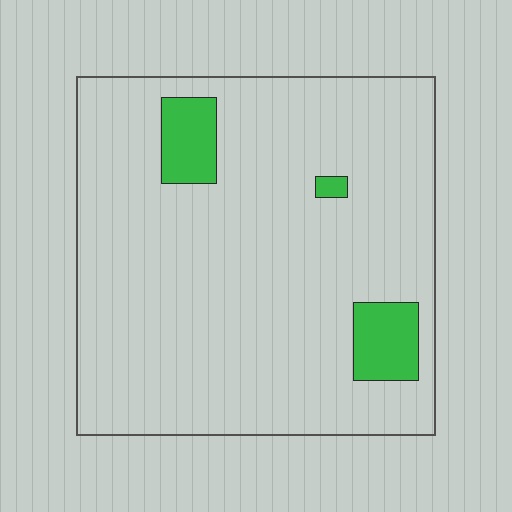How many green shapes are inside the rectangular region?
3.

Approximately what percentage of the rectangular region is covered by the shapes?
Approximately 10%.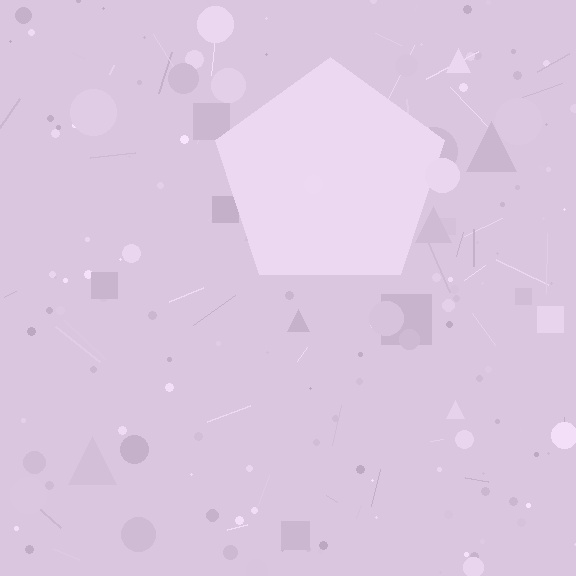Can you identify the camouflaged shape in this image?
The camouflaged shape is a pentagon.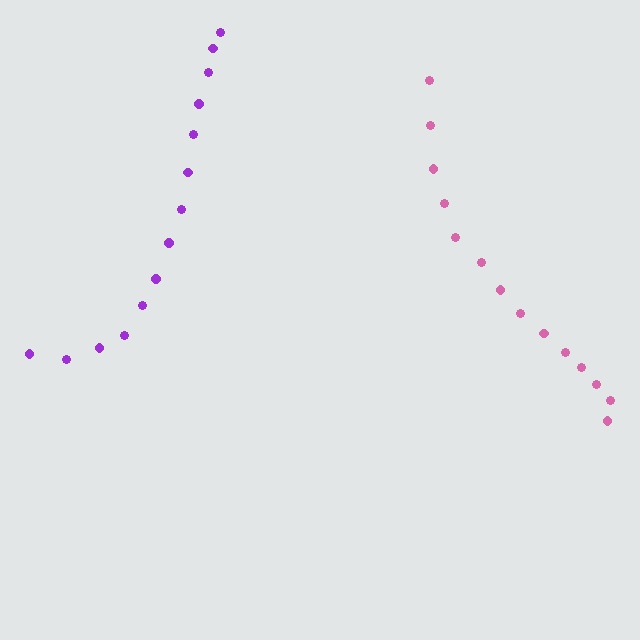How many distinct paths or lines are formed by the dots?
There are 2 distinct paths.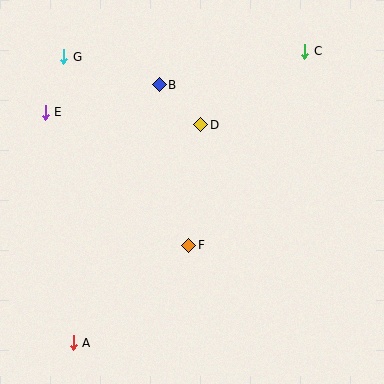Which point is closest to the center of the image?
Point F at (189, 245) is closest to the center.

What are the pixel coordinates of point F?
Point F is at (189, 245).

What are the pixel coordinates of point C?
Point C is at (305, 51).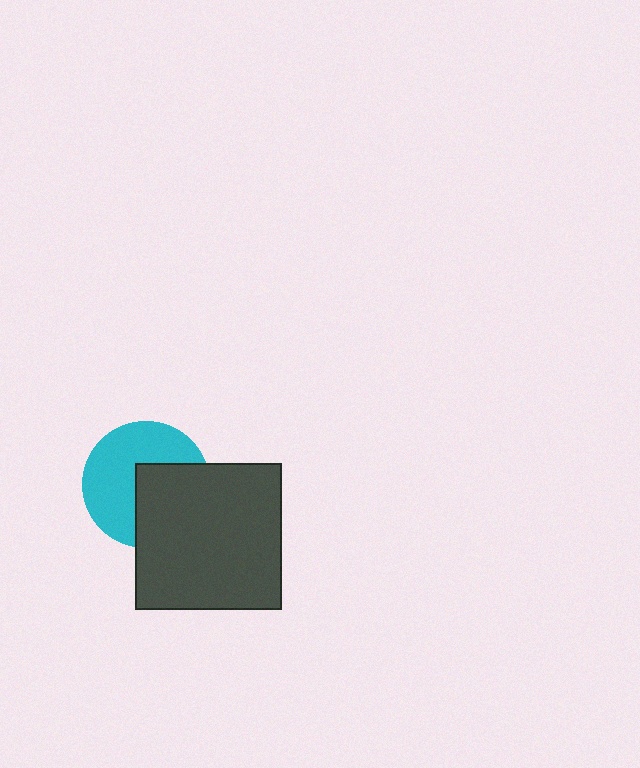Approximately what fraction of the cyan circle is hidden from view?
Roughly 42% of the cyan circle is hidden behind the dark gray square.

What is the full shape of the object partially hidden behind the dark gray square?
The partially hidden object is a cyan circle.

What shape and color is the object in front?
The object in front is a dark gray square.